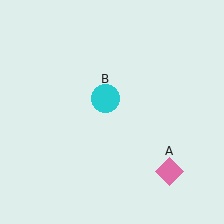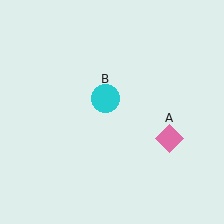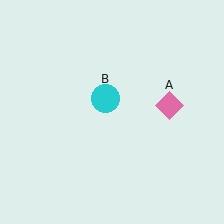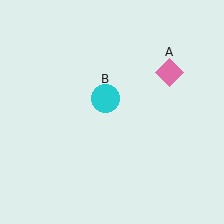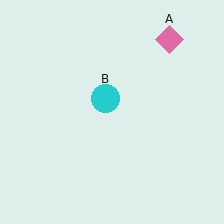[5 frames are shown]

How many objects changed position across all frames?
1 object changed position: pink diamond (object A).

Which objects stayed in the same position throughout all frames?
Cyan circle (object B) remained stationary.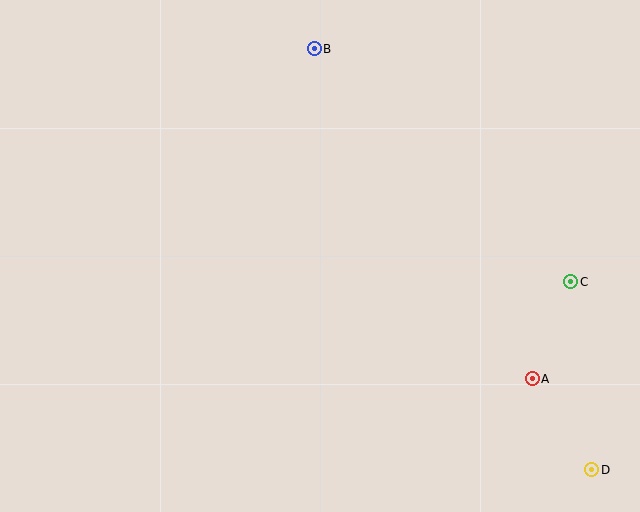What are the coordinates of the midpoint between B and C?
The midpoint between B and C is at (442, 165).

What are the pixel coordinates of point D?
Point D is at (592, 470).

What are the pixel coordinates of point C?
Point C is at (571, 282).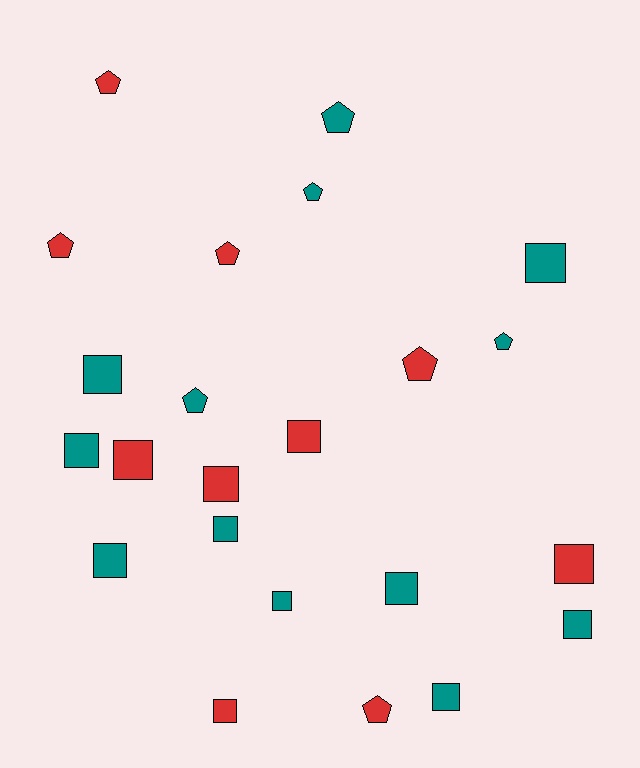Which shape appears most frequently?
Square, with 14 objects.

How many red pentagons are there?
There are 5 red pentagons.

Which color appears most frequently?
Teal, with 13 objects.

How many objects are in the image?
There are 23 objects.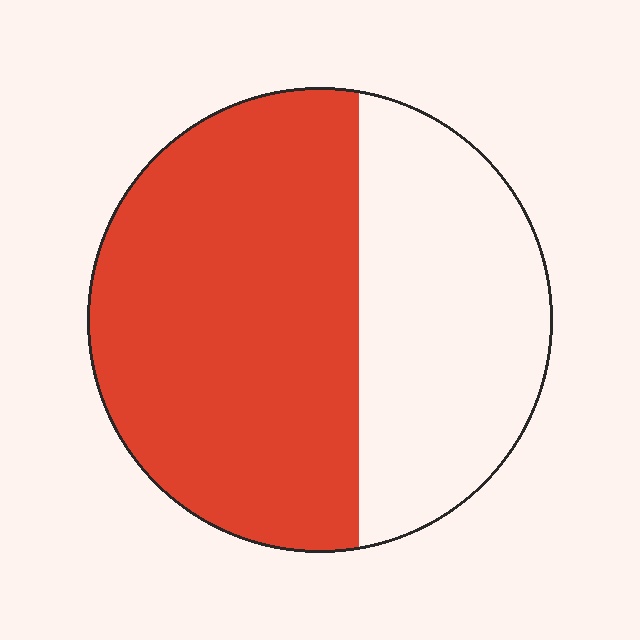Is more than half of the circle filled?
Yes.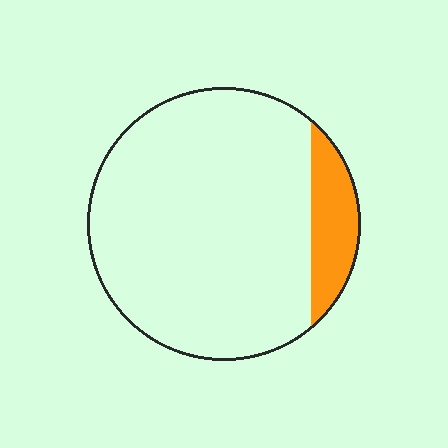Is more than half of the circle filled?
No.